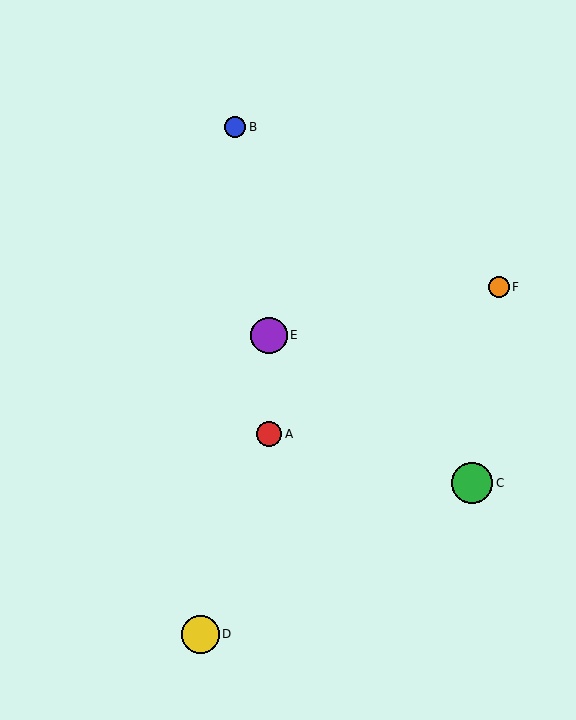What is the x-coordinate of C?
Object C is at x≈472.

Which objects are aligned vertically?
Objects A, E are aligned vertically.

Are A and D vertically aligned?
No, A is at x≈269 and D is at x≈200.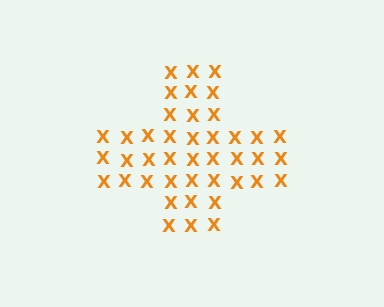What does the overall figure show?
The overall figure shows a cross.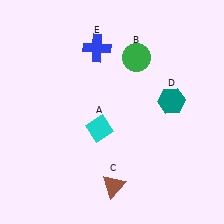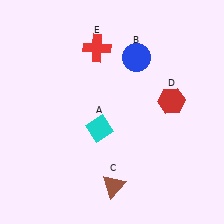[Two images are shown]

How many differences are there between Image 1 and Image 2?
There are 3 differences between the two images.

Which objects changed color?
B changed from green to blue. D changed from teal to red. E changed from blue to red.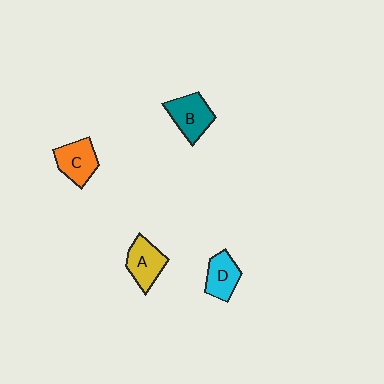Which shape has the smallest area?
Shape D (cyan).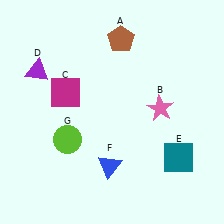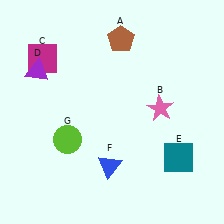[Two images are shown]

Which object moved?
The magenta square (C) moved up.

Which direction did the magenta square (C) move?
The magenta square (C) moved up.